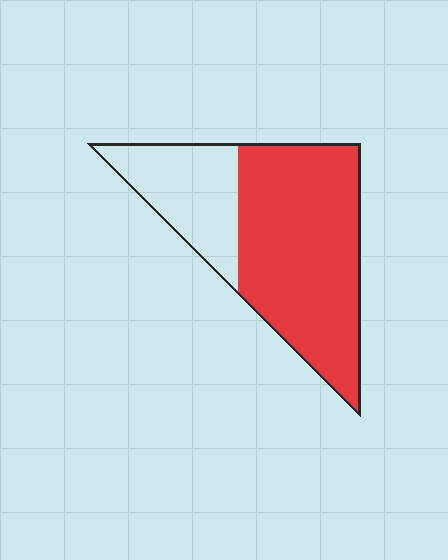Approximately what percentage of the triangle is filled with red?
Approximately 70%.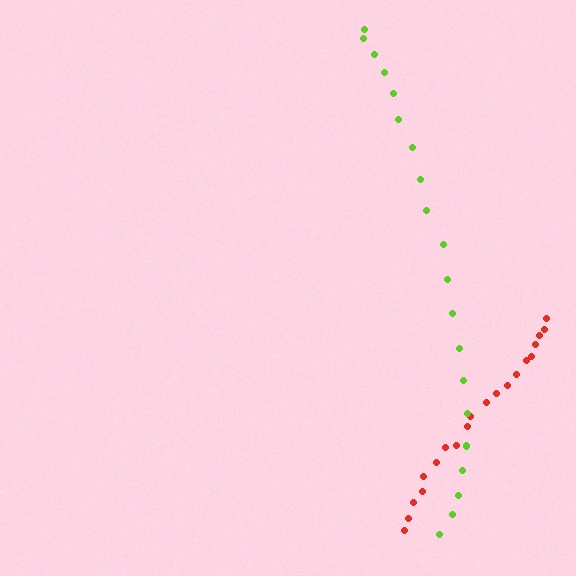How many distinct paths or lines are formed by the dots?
There are 2 distinct paths.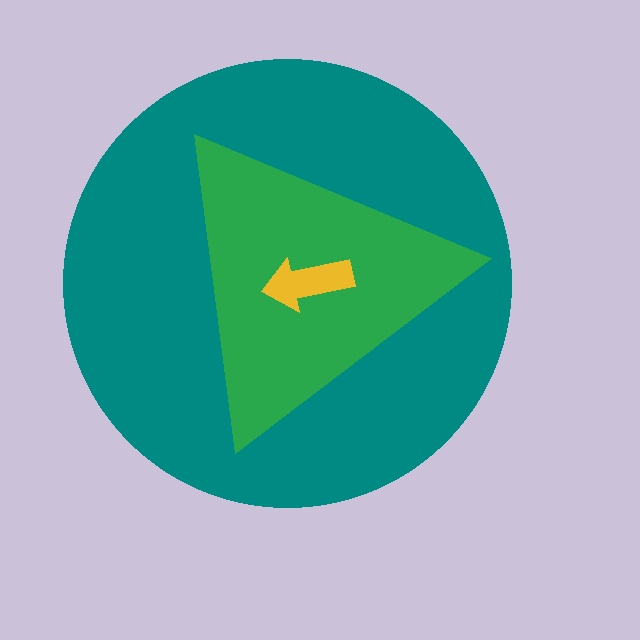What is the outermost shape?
The teal circle.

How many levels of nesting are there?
3.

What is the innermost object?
The yellow arrow.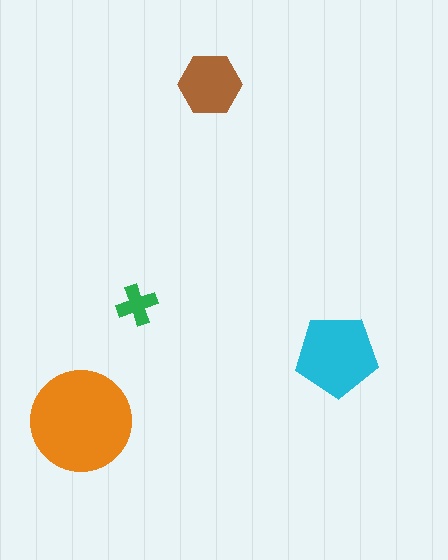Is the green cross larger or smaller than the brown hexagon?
Smaller.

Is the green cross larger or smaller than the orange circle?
Smaller.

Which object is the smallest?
The green cross.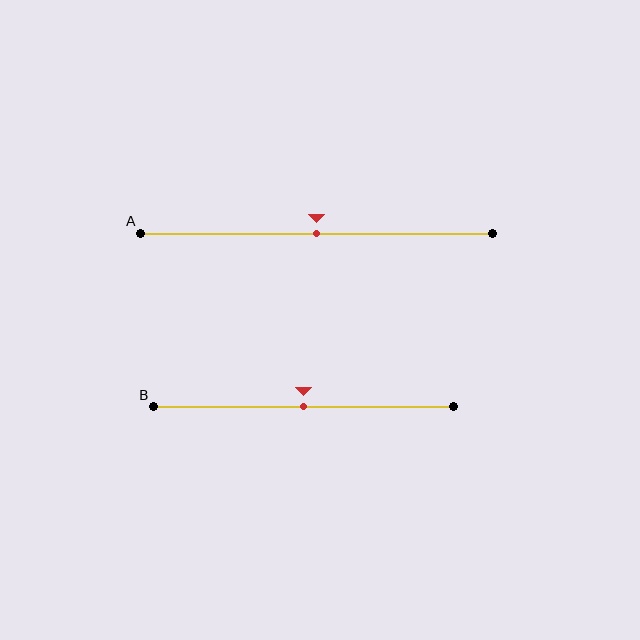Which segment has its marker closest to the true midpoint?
Segment A has its marker closest to the true midpoint.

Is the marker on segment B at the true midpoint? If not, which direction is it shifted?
Yes, the marker on segment B is at the true midpoint.